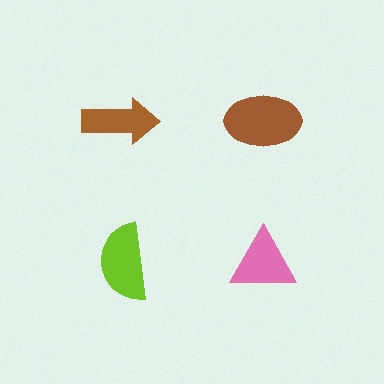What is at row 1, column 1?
A brown arrow.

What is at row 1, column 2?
A brown ellipse.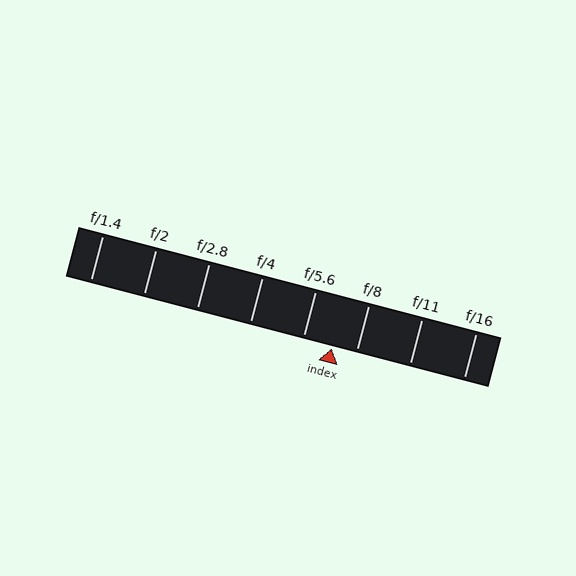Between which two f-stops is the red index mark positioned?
The index mark is between f/5.6 and f/8.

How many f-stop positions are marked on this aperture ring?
There are 8 f-stop positions marked.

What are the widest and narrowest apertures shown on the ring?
The widest aperture shown is f/1.4 and the narrowest is f/16.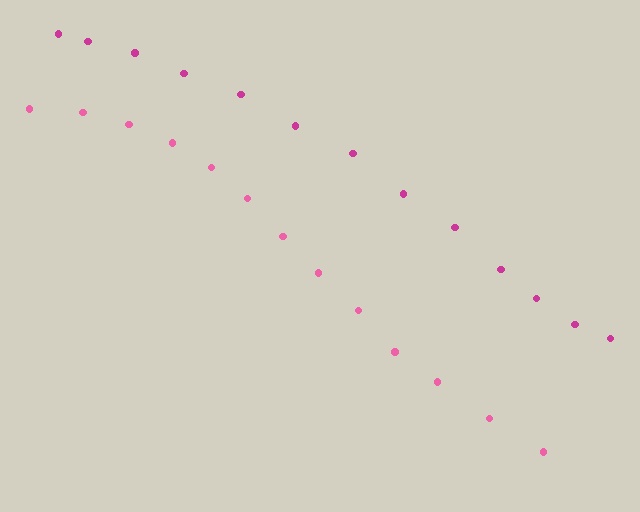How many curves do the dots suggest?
There are 2 distinct paths.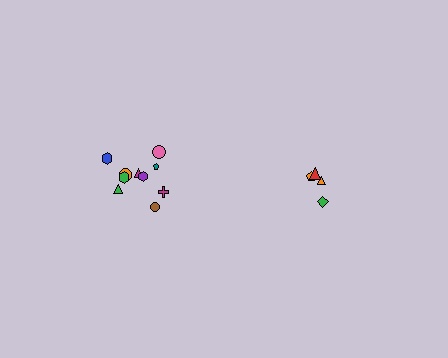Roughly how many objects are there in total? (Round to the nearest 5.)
Roughly 15 objects in total.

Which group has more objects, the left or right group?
The left group.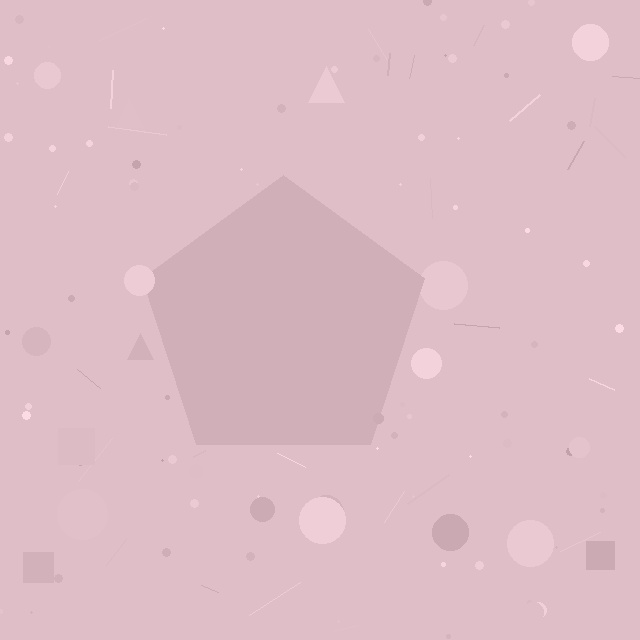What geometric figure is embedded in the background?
A pentagon is embedded in the background.